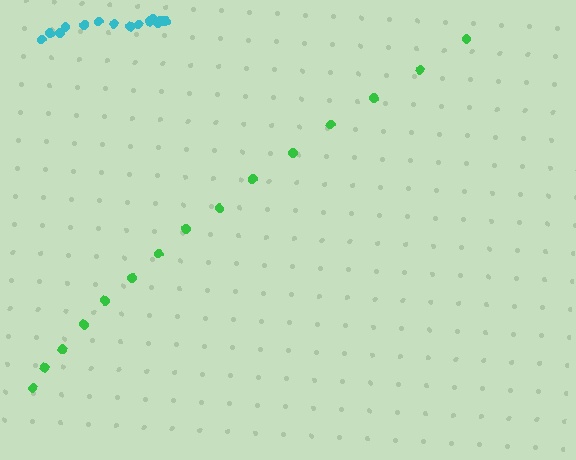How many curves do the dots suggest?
There are 2 distinct paths.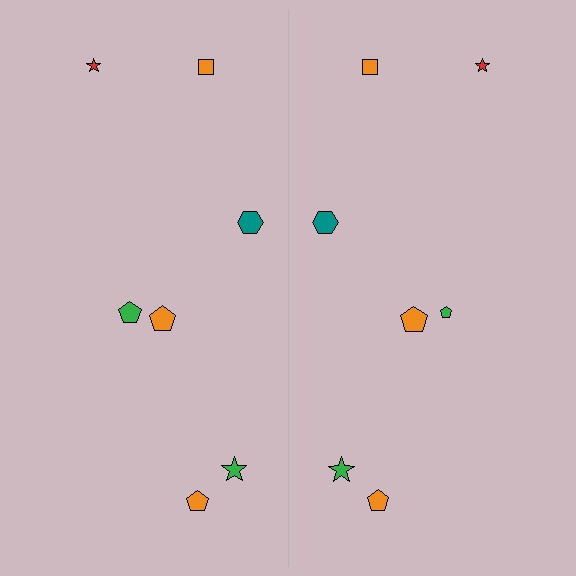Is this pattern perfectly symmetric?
No, the pattern is not perfectly symmetric. The green pentagon on the right side has a different size than its mirror counterpart.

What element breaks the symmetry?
The green pentagon on the right side has a different size than its mirror counterpart.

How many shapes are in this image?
There are 14 shapes in this image.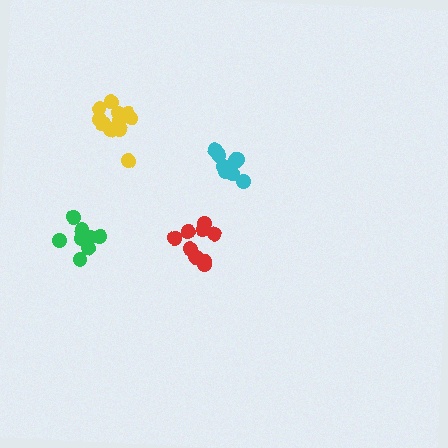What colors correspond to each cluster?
The clusters are colored: red, yellow, cyan, green.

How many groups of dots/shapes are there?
There are 4 groups.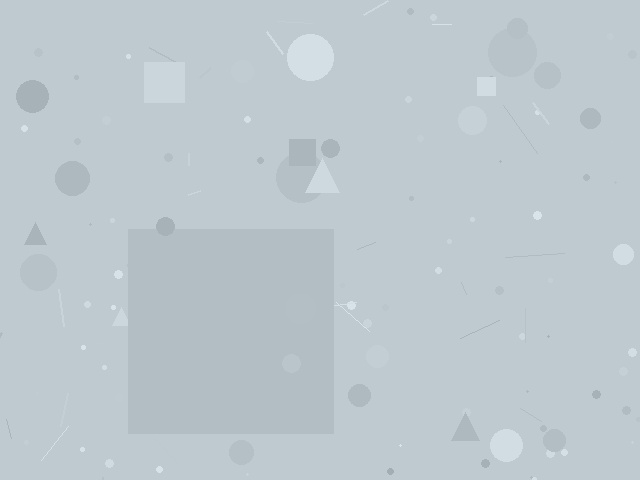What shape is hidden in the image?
A square is hidden in the image.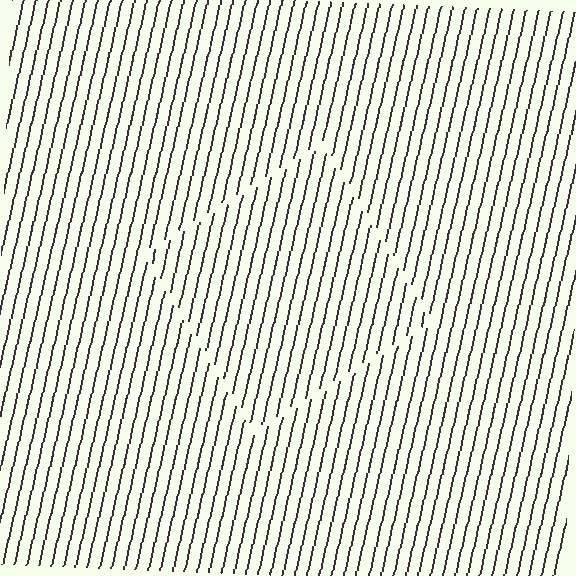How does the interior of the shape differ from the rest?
The interior of the shape contains the same grating, shifted by half a period — the contour is defined by the phase discontinuity where line-ends from the inner and outer gratings abut.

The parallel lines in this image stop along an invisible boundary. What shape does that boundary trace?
An illusory square. The interior of the shape contains the same grating, shifted by half a period — the contour is defined by the phase discontinuity where line-ends from the inner and outer gratings abut.